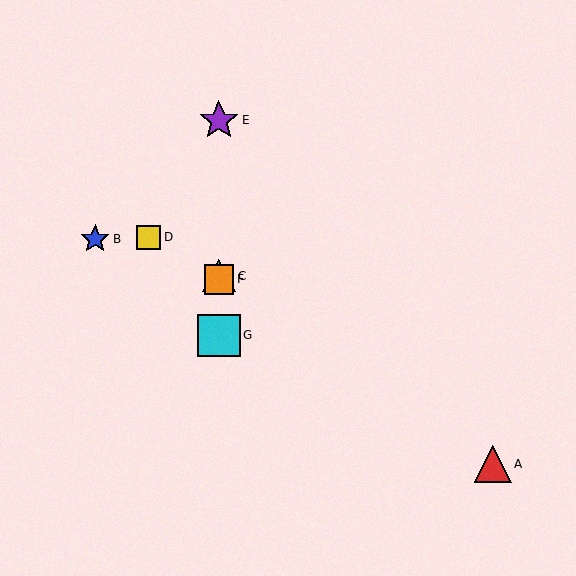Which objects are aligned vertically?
Objects C, E, F, G are aligned vertically.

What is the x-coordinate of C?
Object C is at x≈219.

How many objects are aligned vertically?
4 objects (C, E, F, G) are aligned vertically.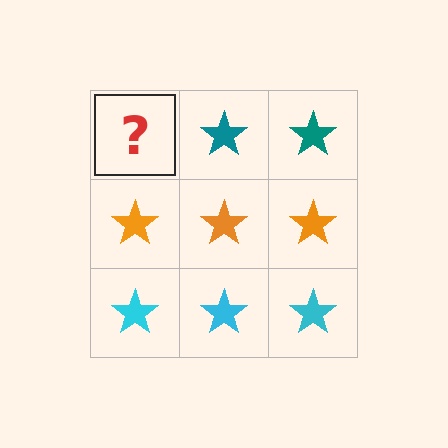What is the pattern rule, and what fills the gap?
The rule is that each row has a consistent color. The gap should be filled with a teal star.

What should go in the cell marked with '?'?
The missing cell should contain a teal star.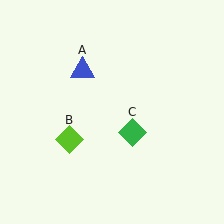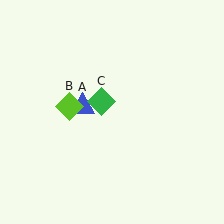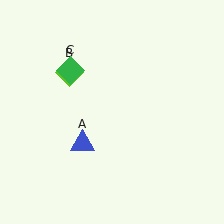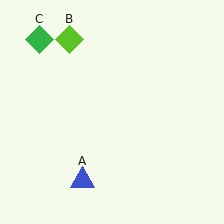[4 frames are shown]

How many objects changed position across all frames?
3 objects changed position: blue triangle (object A), lime diamond (object B), green diamond (object C).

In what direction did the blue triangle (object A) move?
The blue triangle (object A) moved down.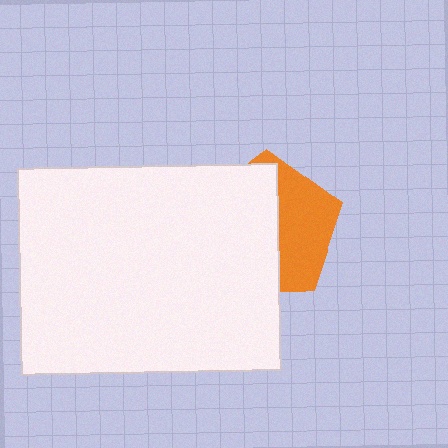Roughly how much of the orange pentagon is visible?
A small part of it is visible (roughly 40%).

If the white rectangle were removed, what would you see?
You would see the complete orange pentagon.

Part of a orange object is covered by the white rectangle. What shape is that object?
It is a pentagon.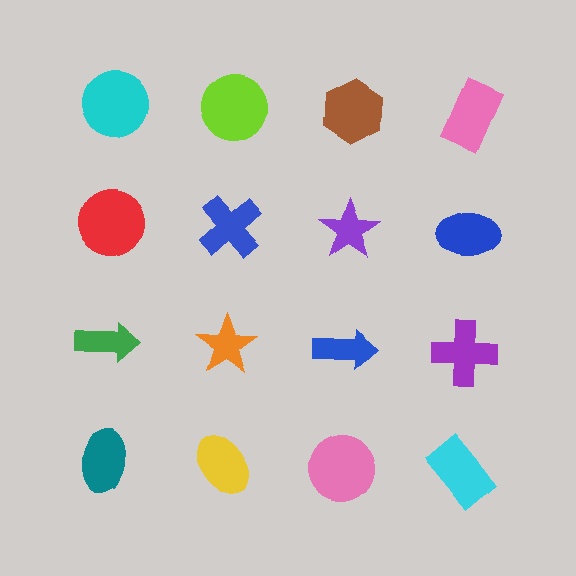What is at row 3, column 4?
A purple cross.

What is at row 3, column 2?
An orange star.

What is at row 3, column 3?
A blue arrow.